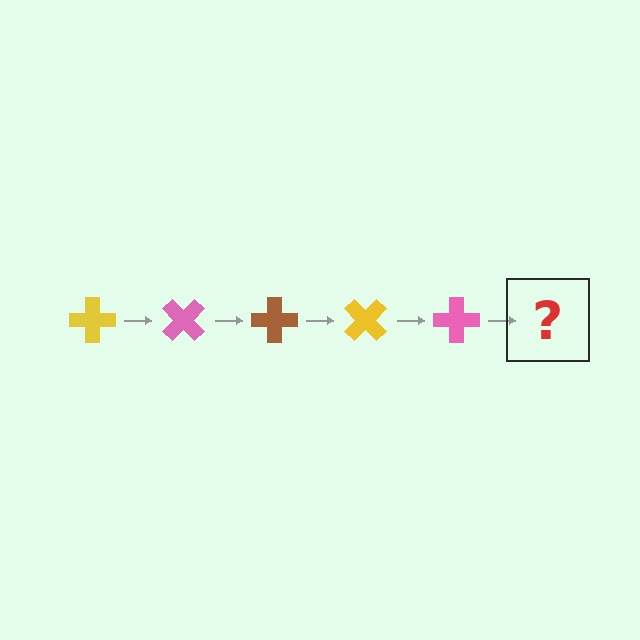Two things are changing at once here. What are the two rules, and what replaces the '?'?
The two rules are that it rotates 45 degrees each step and the color cycles through yellow, pink, and brown. The '?' should be a brown cross, rotated 225 degrees from the start.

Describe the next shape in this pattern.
It should be a brown cross, rotated 225 degrees from the start.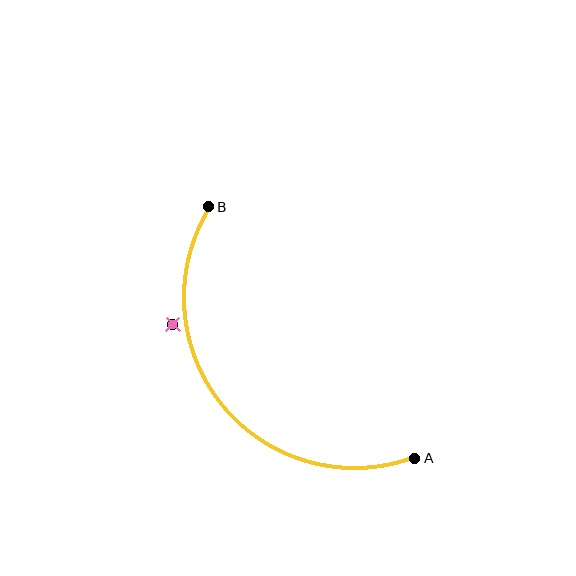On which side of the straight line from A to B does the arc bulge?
The arc bulges below and to the left of the straight line connecting A and B.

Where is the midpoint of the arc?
The arc midpoint is the point on the curve farthest from the straight line joining A and B. It sits below and to the left of that line.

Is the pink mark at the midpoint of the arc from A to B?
No — the pink mark does not lie on the arc at all. It sits slightly outside the curve.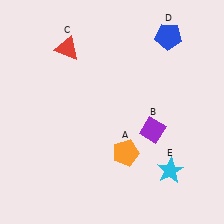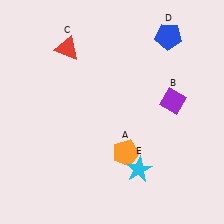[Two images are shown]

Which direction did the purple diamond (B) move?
The purple diamond (B) moved up.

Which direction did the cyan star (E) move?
The cyan star (E) moved left.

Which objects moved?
The objects that moved are: the purple diamond (B), the cyan star (E).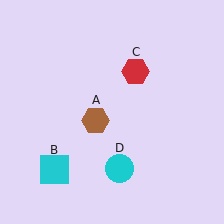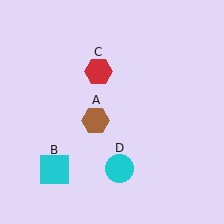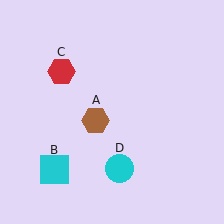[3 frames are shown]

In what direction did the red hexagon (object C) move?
The red hexagon (object C) moved left.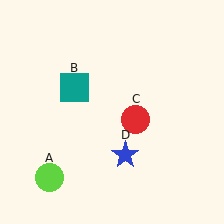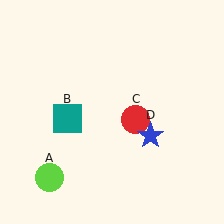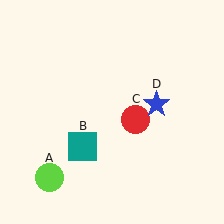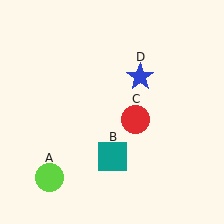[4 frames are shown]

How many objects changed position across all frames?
2 objects changed position: teal square (object B), blue star (object D).